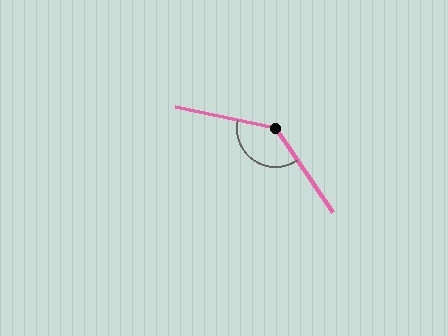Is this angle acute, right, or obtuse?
It is obtuse.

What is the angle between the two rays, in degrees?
Approximately 136 degrees.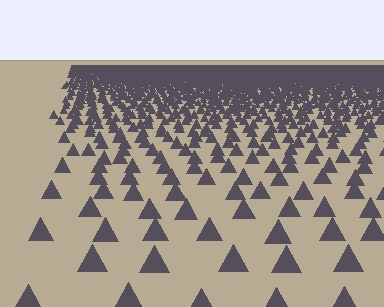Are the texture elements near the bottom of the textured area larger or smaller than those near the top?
Larger. Near the bottom, elements are closer to the viewer and appear at a bigger on-screen size.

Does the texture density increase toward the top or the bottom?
Density increases toward the top.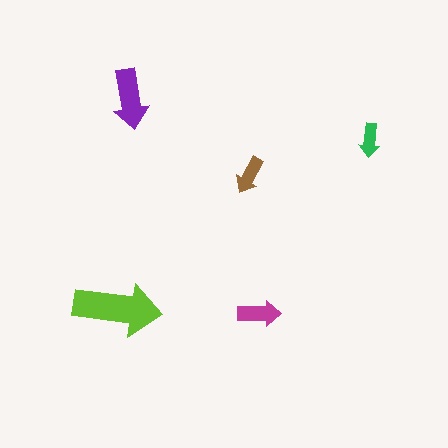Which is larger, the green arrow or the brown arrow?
The brown one.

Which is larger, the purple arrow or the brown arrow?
The purple one.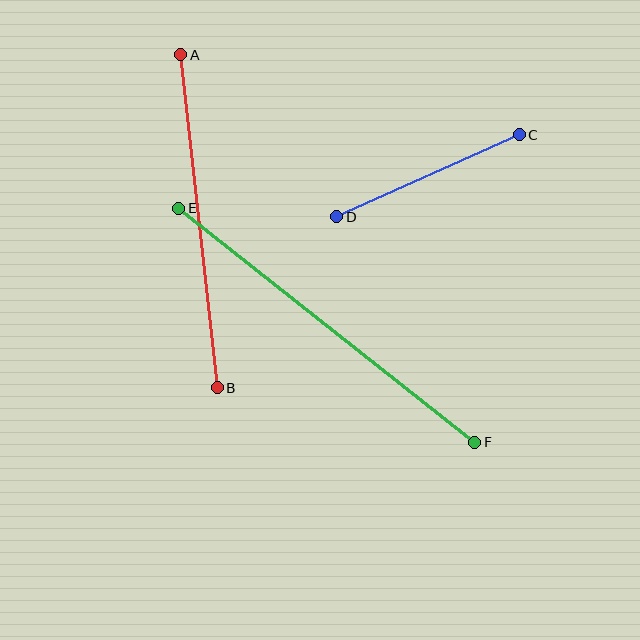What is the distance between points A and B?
The distance is approximately 335 pixels.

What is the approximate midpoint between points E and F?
The midpoint is at approximately (327, 325) pixels.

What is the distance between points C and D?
The distance is approximately 200 pixels.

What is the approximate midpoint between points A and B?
The midpoint is at approximately (199, 221) pixels.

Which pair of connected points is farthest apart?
Points E and F are farthest apart.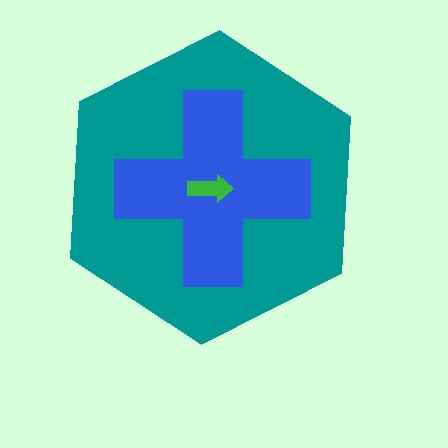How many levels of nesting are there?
3.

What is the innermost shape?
The green arrow.